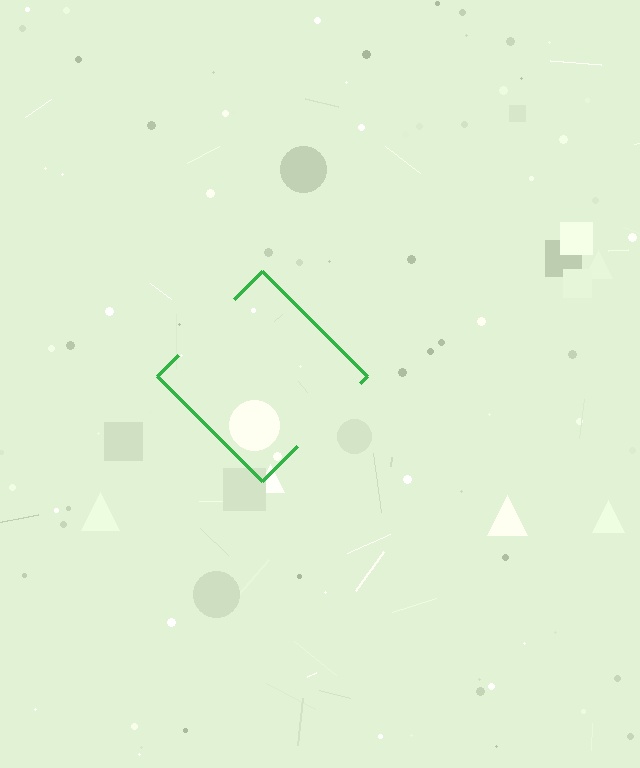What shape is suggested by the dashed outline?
The dashed outline suggests a diamond.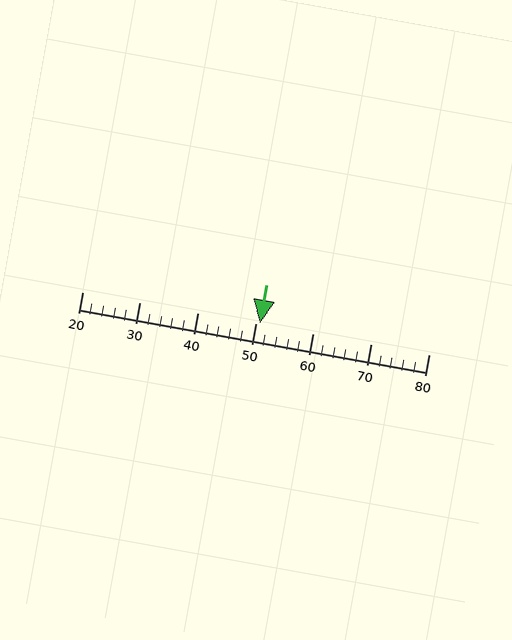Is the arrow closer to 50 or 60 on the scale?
The arrow is closer to 50.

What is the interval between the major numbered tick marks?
The major tick marks are spaced 10 units apart.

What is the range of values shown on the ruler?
The ruler shows values from 20 to 80.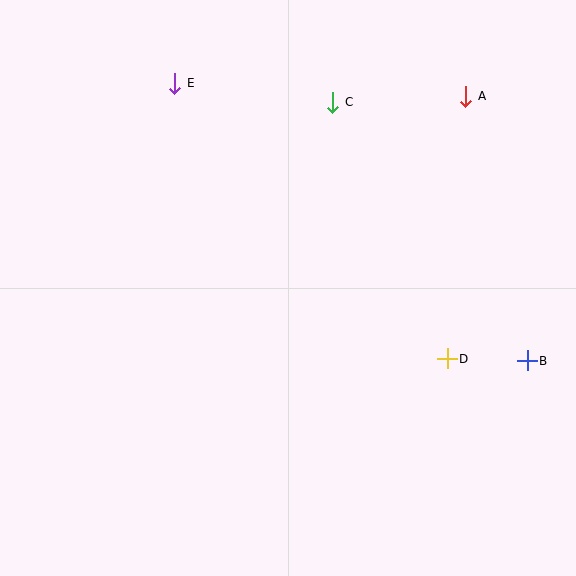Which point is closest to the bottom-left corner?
Point D is closest to the bottom-left corner.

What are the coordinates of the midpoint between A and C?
The midpoint between A and C is at (399, 99).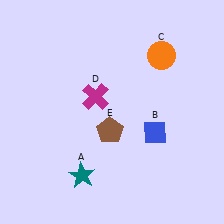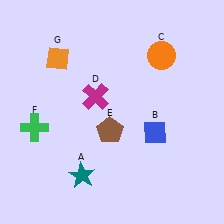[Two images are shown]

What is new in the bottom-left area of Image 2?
A green cross (F) was added in the bottom-left area of Image 2.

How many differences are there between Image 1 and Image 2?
There are 2 differences between the two images.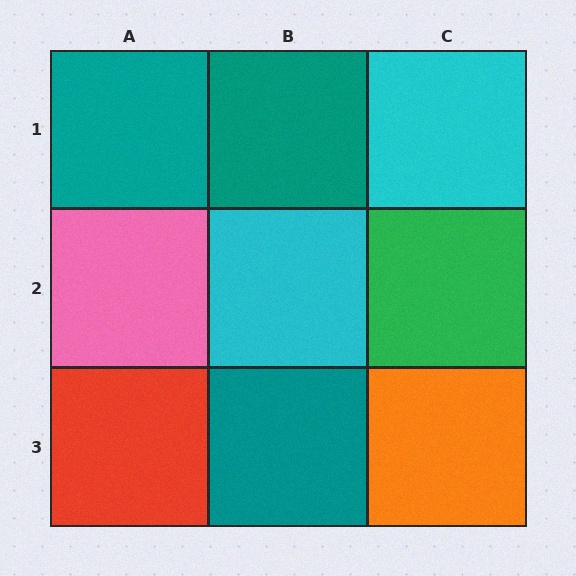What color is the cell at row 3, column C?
Orange.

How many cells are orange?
1 cell is orange.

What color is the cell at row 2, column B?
Cyan.